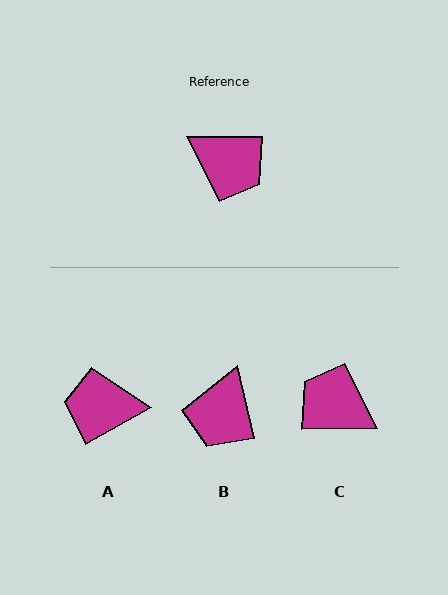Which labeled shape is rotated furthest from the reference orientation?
C, about 179 degrees away.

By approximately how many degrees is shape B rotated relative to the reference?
Approximately 77 degrees clockwise.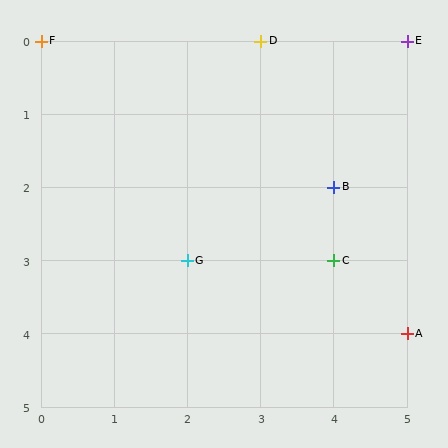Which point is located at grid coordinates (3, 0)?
Point D is at (3, 0).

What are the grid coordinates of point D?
Point D is at grid coordinates (3, 0).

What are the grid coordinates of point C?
Point C is at grid coordinates (4, 3).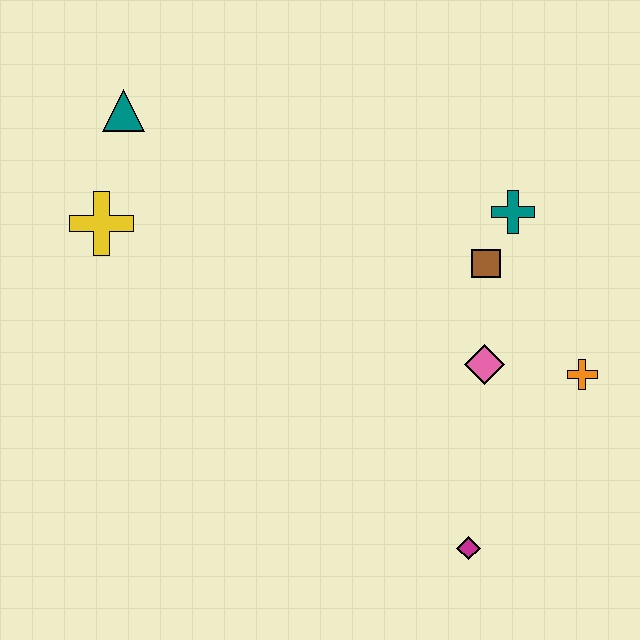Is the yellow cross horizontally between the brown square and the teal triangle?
No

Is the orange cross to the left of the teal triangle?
No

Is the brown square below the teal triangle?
Yes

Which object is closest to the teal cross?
The brown square is closest to the teal cross.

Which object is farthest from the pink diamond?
The teal triangle is farthest from the pink diamond.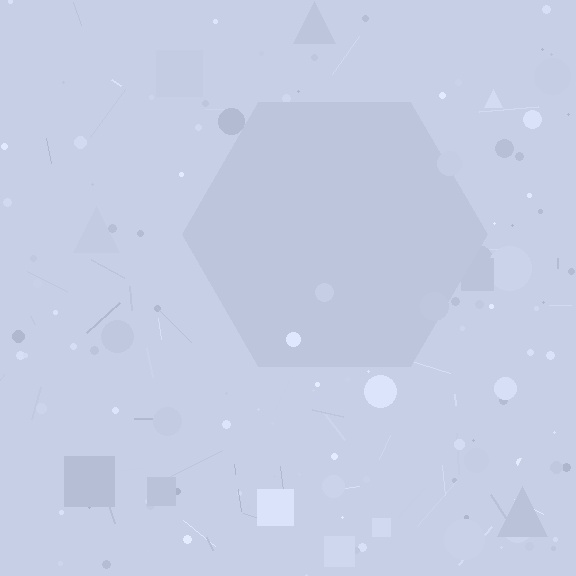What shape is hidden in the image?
A hexagon is hidden in the image.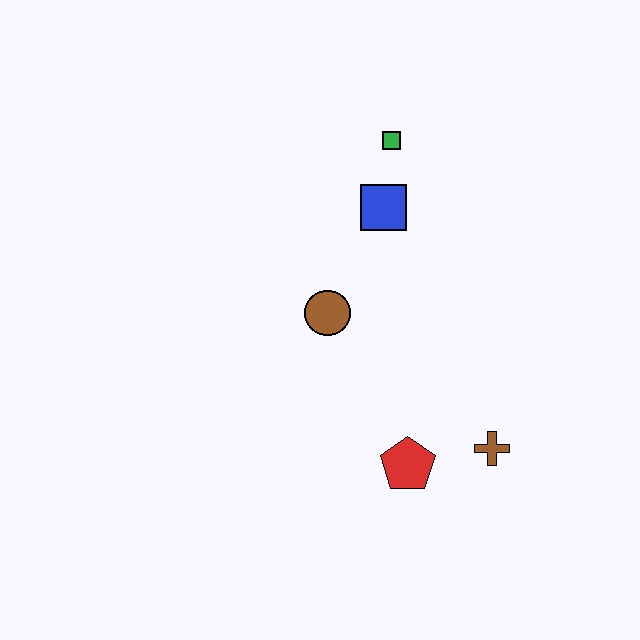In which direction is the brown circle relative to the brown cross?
The brown circle is to the left of the brown cross.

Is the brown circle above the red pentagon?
Yes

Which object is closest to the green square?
The blue square is closest to the green square.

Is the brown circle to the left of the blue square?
Yes